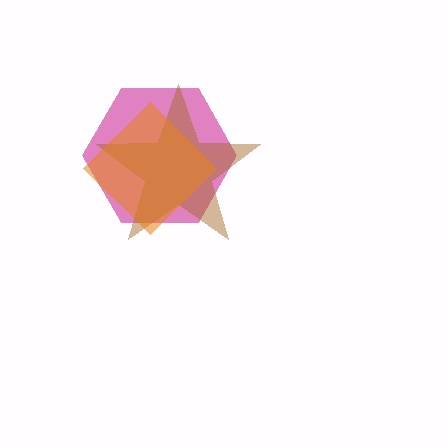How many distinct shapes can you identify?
There are 3 distinct shapes: a magenta hexagon, a brown star, an orange diamond.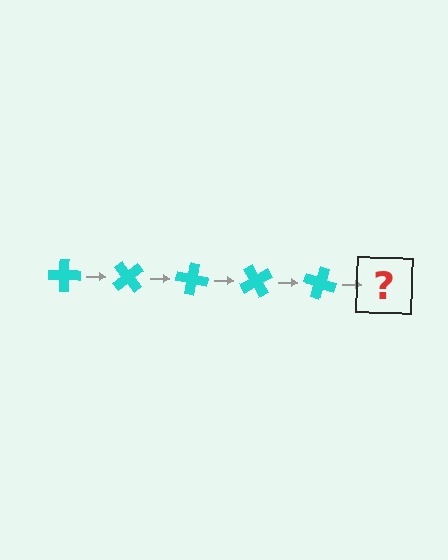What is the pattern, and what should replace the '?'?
The pattern is that the cross rotates 50 degrees each step. The '?' should be a cyan cross rotated 250 degrees.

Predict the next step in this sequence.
The next step is a cyan cross rotated 250 degrees.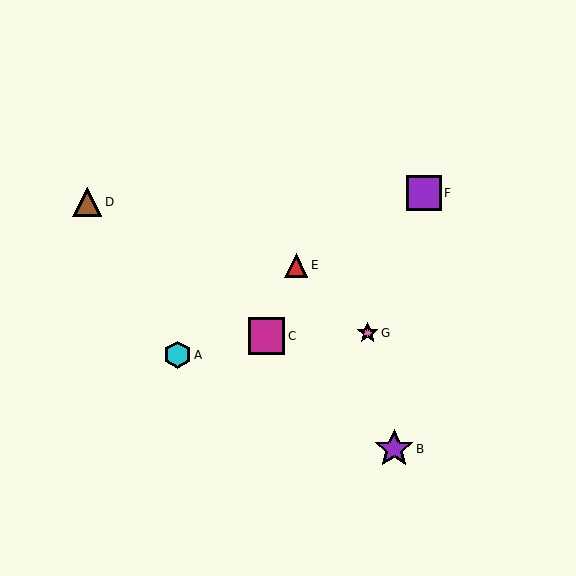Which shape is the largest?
The purple star (labeled B) is the largest.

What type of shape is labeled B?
Shape B is a purple star.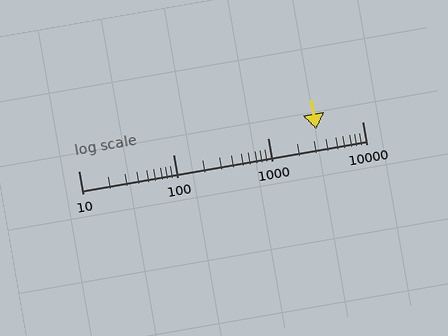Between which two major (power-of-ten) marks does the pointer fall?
The pointer is between 1000 and 10000.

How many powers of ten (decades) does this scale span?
The scale spans 3 decades, from 10 to 10000.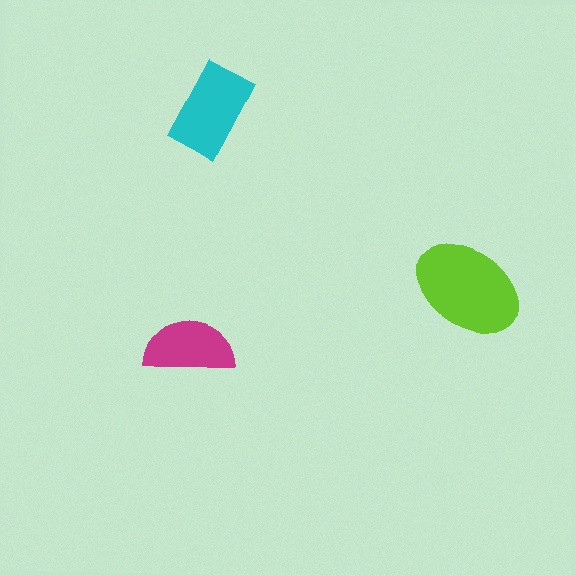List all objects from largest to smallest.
The lime ellipse, the cyan rectangle, the magenta semicircle.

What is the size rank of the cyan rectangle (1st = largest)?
2nd.